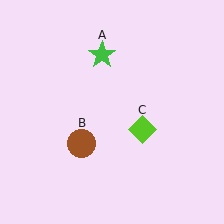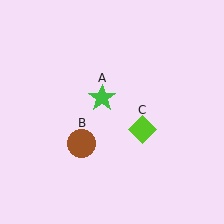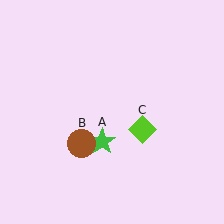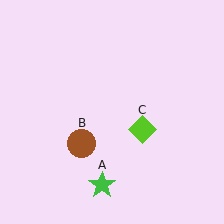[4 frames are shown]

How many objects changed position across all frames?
1 object changed position: green star (object A).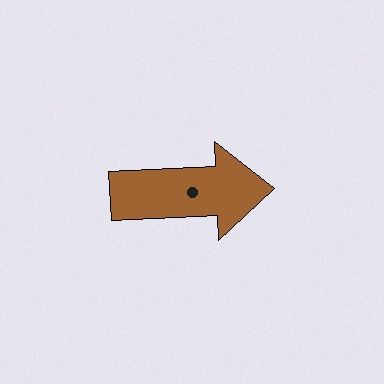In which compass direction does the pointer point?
East.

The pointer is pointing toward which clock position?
Roughly 3 o'clock.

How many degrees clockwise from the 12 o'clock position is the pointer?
Approximately 87 degrees.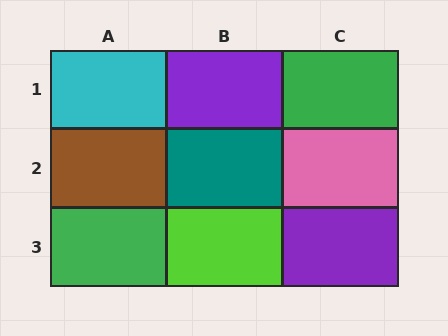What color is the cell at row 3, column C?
Purple.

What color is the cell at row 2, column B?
Teal.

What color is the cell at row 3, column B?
Lime.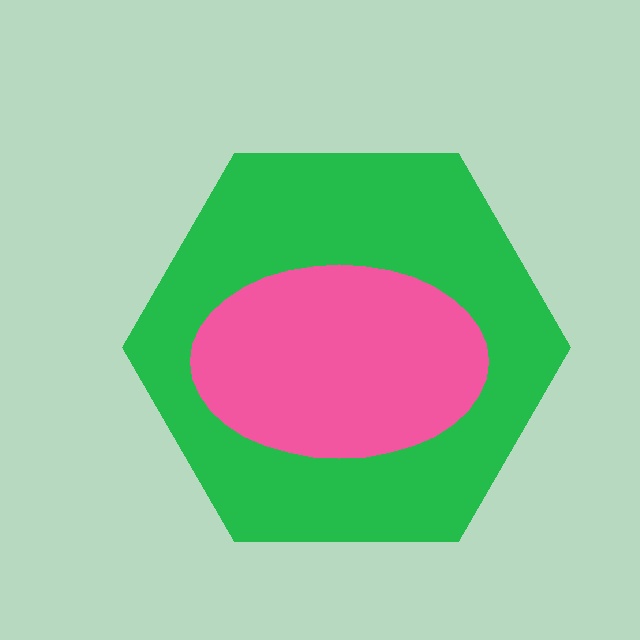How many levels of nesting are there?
2.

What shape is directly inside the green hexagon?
The pink ellipse.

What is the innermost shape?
The pink ellipse.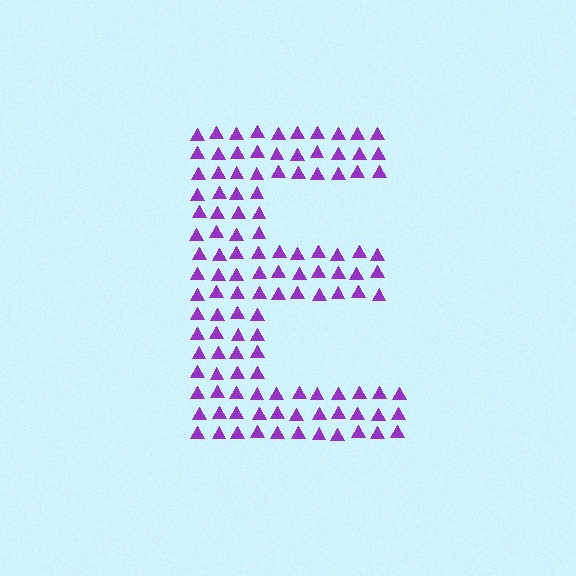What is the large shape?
The large shape is the letter E.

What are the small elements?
The small elements are triangles.